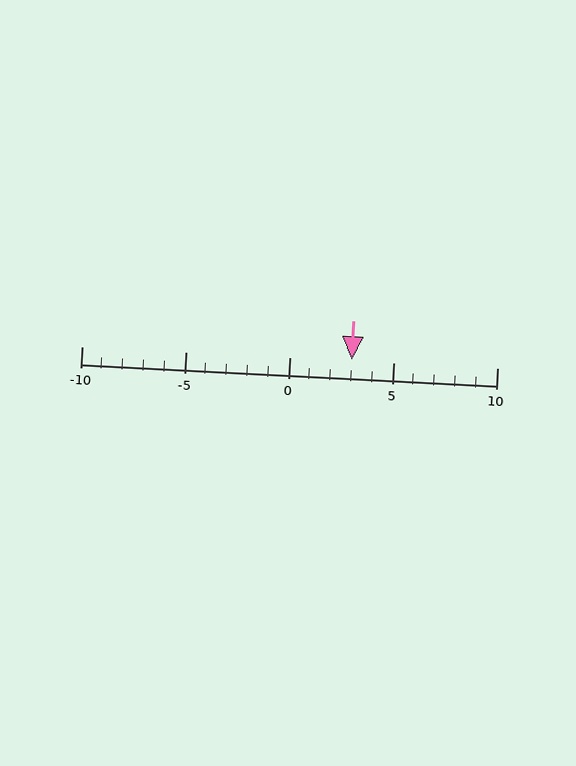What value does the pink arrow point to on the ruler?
The pink arrow points to approximately 3.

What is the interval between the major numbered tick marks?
The major tick marks are spaced 5 units apart.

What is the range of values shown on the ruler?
The ruler shows values from -10 to 10.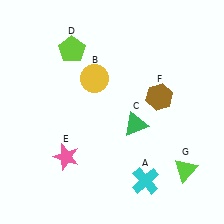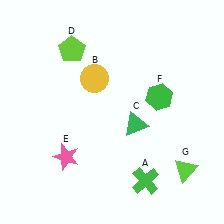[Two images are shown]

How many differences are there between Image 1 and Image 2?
There are 2 differences between the two images.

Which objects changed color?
A changed from cyan to green. F changed from brown to green.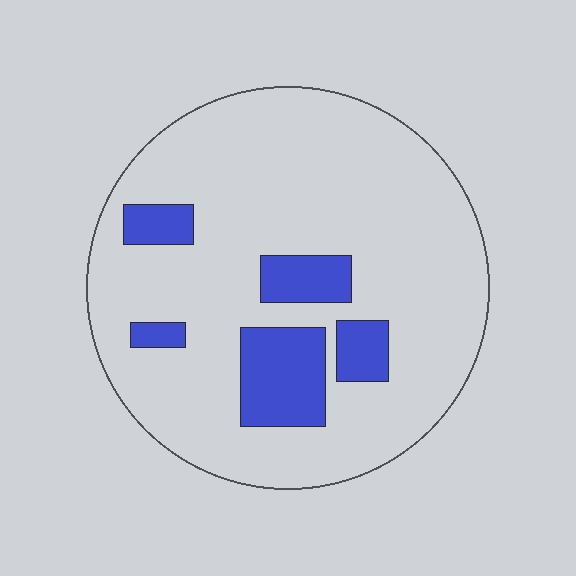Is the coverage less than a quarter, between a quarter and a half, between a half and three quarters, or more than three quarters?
Less than a quarter.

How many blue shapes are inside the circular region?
5.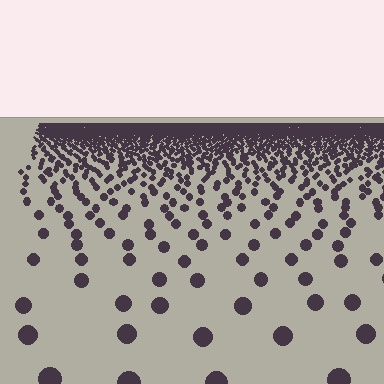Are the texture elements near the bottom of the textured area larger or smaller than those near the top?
Larger. Near the bottom, elements are closer to the viewer and appear at a bigger on-screen size.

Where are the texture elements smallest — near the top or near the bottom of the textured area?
Near the top.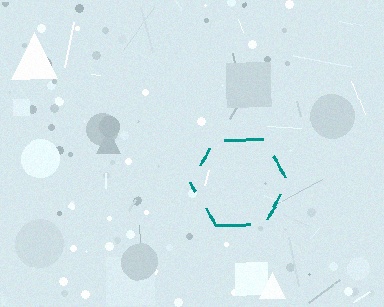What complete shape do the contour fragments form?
The contour fragments form a hexagon.